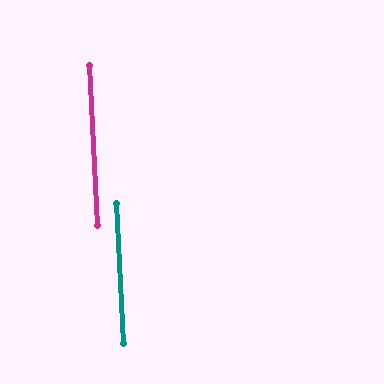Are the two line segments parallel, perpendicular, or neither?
Parallel — their directions differ by only 0.1°.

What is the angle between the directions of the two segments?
Approximately 0 degrees.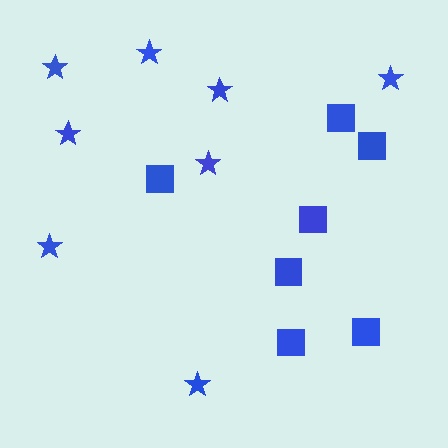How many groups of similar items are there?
There are 2 groups: one group of stars (8) and one group of squares (7).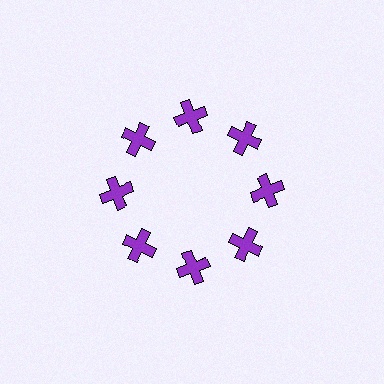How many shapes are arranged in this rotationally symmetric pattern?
There are 8 shapes, arranged in 8 groups of 1.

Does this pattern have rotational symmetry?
Yes, this pattern has 8-fold rotational symmetry. It looks the same after rotating 45 degrees around the center.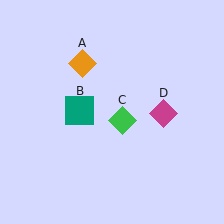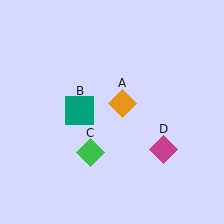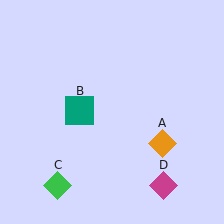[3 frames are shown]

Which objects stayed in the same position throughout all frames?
Teal square (object B) remained stationary.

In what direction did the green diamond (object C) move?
The green diamond (object C) moved down and to the left.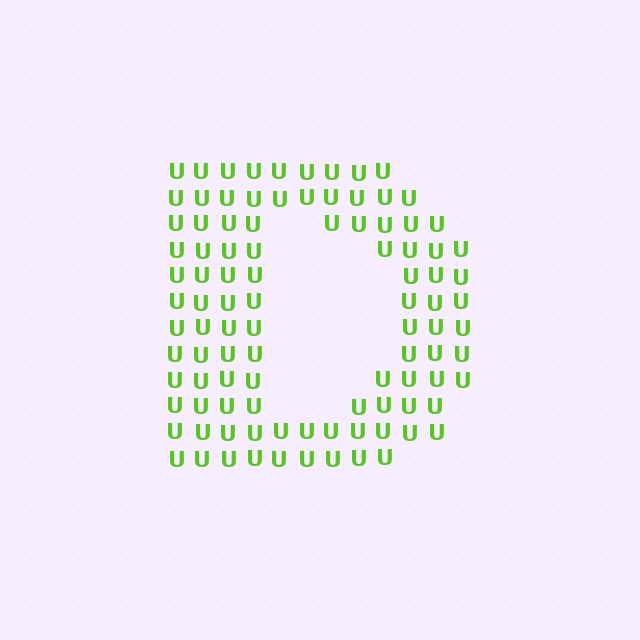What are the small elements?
The small elements are letter U's.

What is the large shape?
The large shape is the letter D.